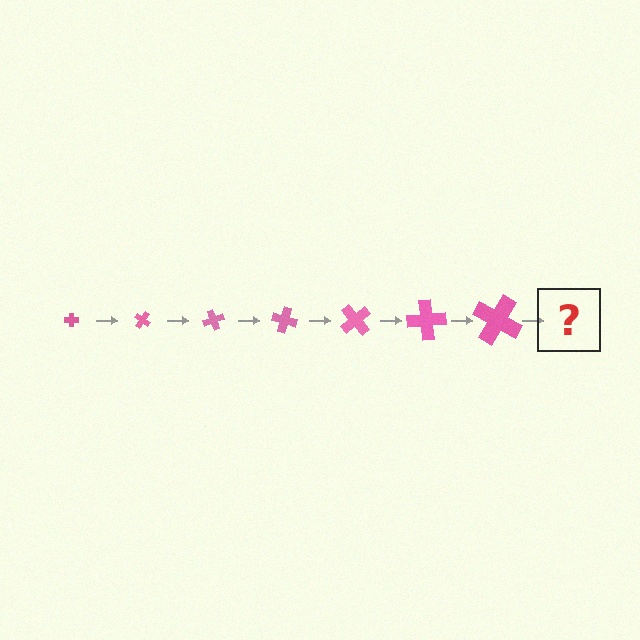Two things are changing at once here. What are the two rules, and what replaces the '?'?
The two rules are that the cross grows larger each step and it rotates 35 degrees each step. The '?' should be a cross, larger than the previous one and rotated 245 degrees from the start.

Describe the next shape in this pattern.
It should be a cross, larger than the previous one and rotated 245 degrees from the start.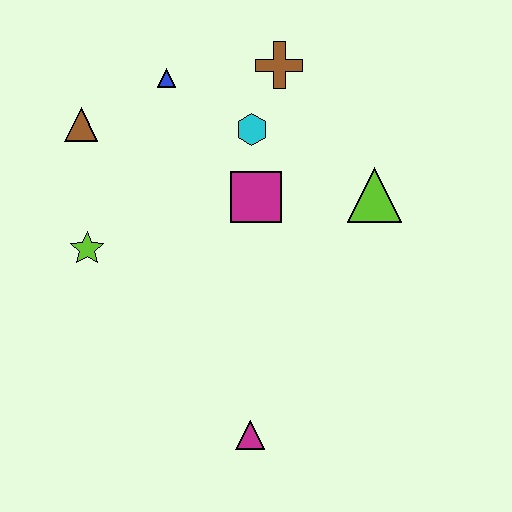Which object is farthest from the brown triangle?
The magenta triangle is farthest from the brown triangle.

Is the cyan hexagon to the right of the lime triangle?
No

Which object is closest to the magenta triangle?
The magenta square is closest to the magenta triangle.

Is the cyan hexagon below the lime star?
No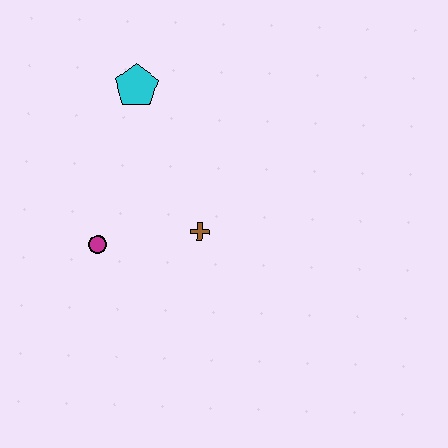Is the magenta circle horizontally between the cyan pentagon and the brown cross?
No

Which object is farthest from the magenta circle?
The cyan pentagon is farthest from the magenta circle.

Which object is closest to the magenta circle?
The brown cross is closest to the magenta circle.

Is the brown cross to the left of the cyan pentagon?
No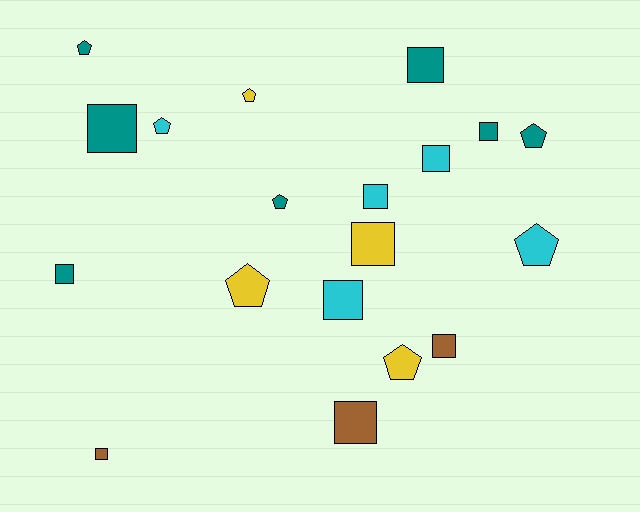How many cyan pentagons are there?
There are 2 cyan pentagons.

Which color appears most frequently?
Teal, with 7 objects.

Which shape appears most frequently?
Square, with 11 objects.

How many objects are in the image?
There are 19 objects.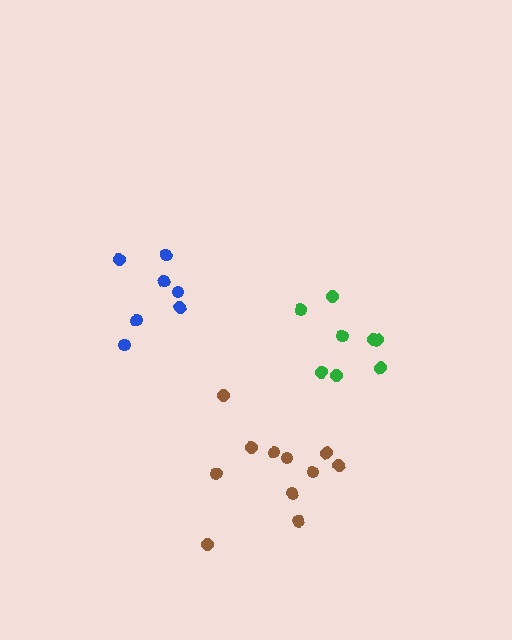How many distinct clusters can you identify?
There are 3 distinct clusters.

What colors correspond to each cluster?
The clusters are colored: blue, green, brown.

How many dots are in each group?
Group 1: 7 dots, Group 2: 8 dots, Group 3: 11 dots (26 total).